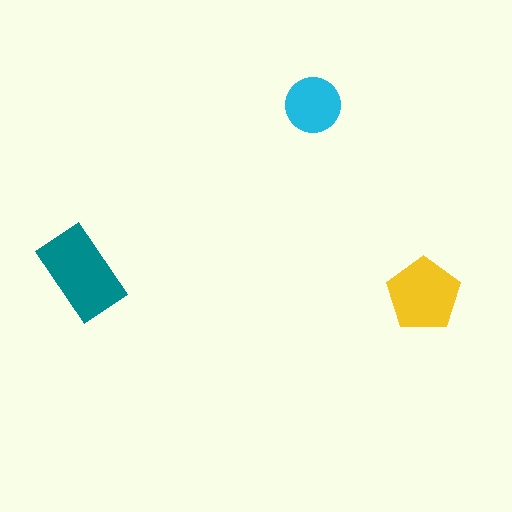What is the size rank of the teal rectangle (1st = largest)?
1st.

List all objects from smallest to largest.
The cyan circle, the yellow pentagon, the teal rectangle.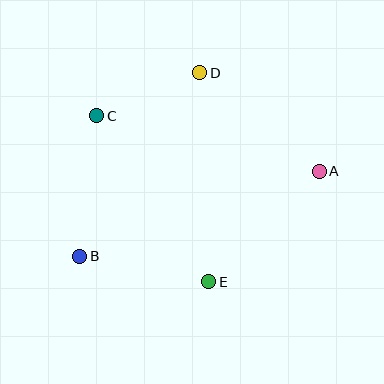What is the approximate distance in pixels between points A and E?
The distance between A and E is approximately 156 pixels.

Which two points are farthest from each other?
Points A and B are farthest from each other.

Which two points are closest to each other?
Points C and D are closest to each other.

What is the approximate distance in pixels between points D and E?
The distance between D and E is approximately 209 pixels.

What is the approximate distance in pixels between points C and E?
The distance between C and E is approximately 200 pixels.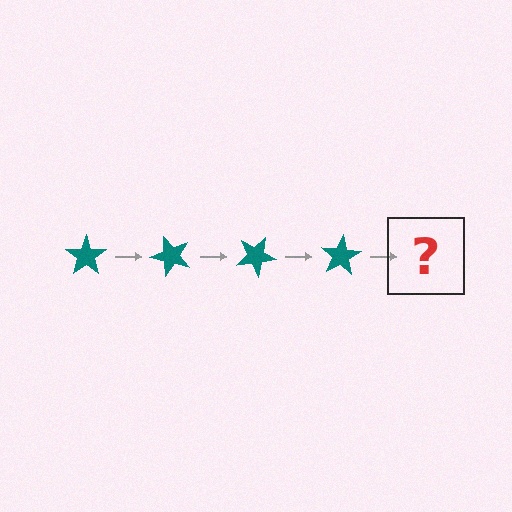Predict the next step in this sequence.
The next step is a teal star rotated 200 degrees.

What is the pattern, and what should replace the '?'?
The pattern is that the star rotates 50 degrees each step. The '?' should be a teal star rotated 200 degrees.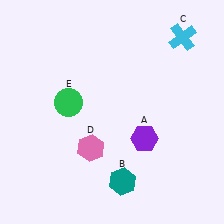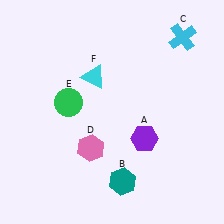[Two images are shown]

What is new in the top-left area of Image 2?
A cyan triangle (F) was added in the top-left area of Image 2.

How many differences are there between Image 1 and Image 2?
There is 1 difference between the two images.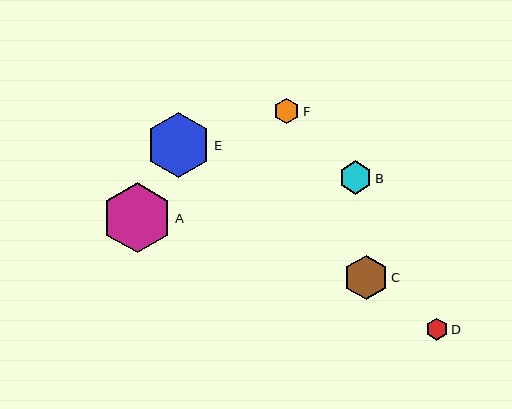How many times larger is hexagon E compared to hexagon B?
Hexagon E is approximately 1.9 times the size of hexagon B.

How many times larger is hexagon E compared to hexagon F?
Hexagon E is approximately 2.6 times the size of hexagon F.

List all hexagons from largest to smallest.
From largest to smallest: A, E, C, B, F, D.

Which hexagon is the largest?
Hexagon A is the largest with a size of approximately 70 pixels.